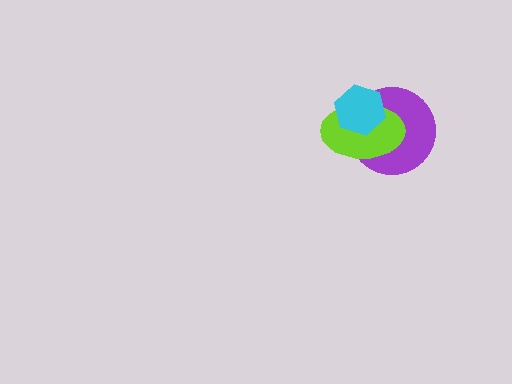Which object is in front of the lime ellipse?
The cyan hexagon is in front of the lime ellipse.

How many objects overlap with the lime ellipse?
2 objects overlap with the lime ellipse.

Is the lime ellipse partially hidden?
Yes, it is partially covered by another shape.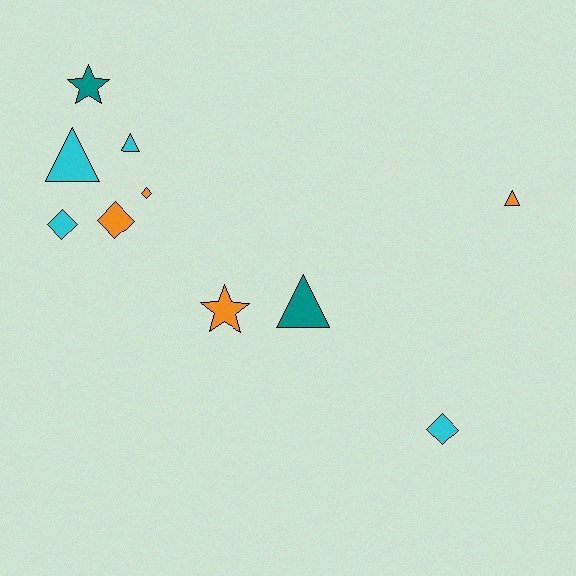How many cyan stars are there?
There are no cyan stars.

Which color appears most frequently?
Cyan, with 4 objects.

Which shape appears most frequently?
Triangle, with 4 objects.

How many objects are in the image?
There are 10 objects.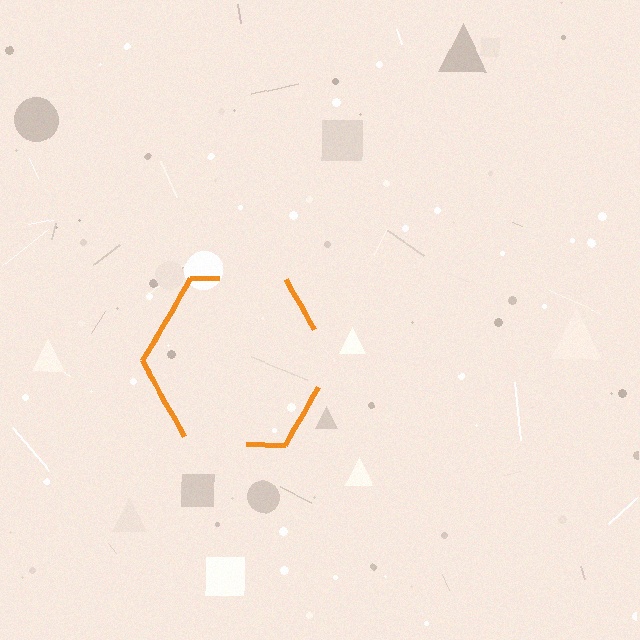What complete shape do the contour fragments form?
The contour fragments form a hexagon.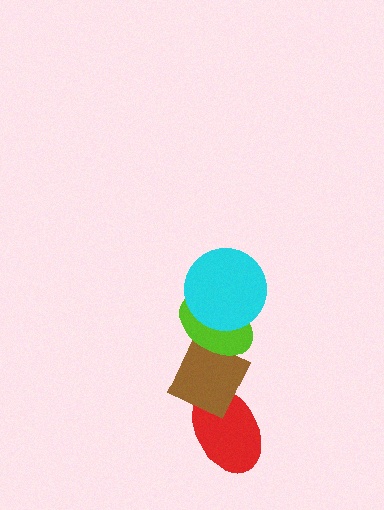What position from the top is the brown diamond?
The brown diamond is 3rd from the top.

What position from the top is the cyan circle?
The cyan circle is 1st from the top.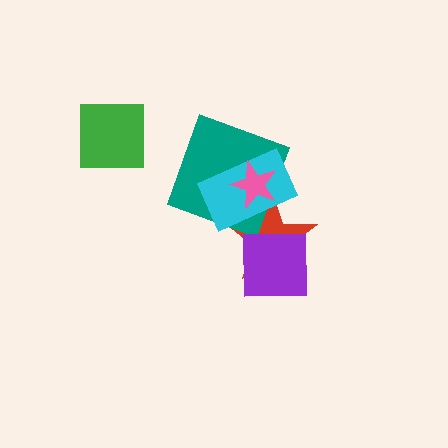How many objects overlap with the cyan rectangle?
3 objects overlap with the cyan rectangle.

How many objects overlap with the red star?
4 objects overlap with the red star.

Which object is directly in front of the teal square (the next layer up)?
The cyan rectangle is directly in front of the teal square.